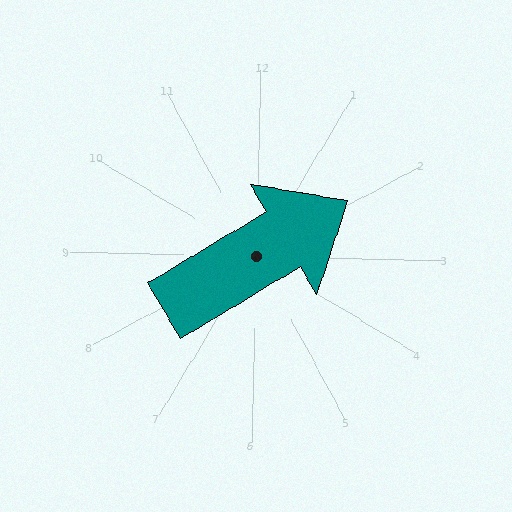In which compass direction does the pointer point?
Northeast.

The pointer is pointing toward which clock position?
Roughly 2 o'clock.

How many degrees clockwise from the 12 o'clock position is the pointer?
Approximately 58 degrees.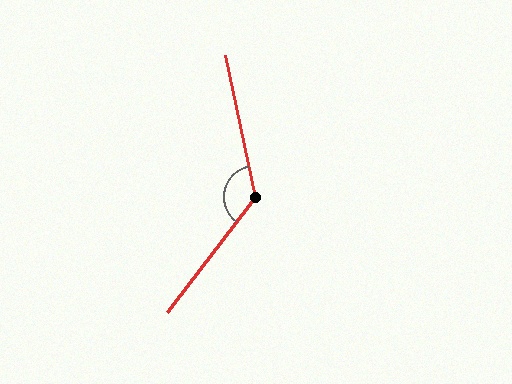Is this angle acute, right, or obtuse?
It is obtuse.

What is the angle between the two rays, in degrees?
Approximately 131 degrees.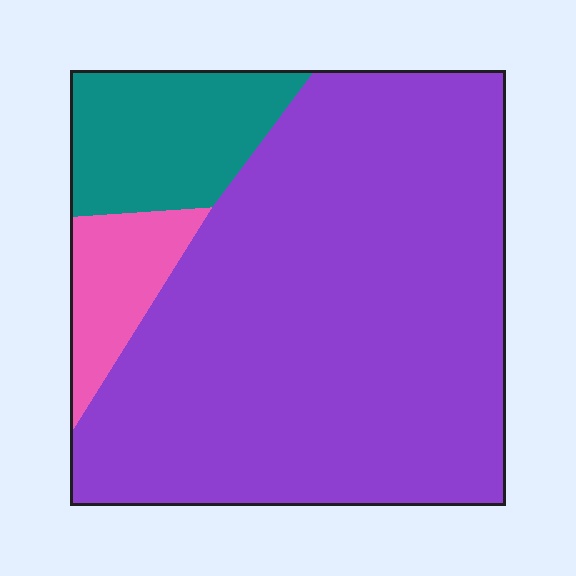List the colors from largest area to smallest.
From largest to smallest: purple, teal, pink.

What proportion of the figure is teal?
Teal covers around 15% of the figure.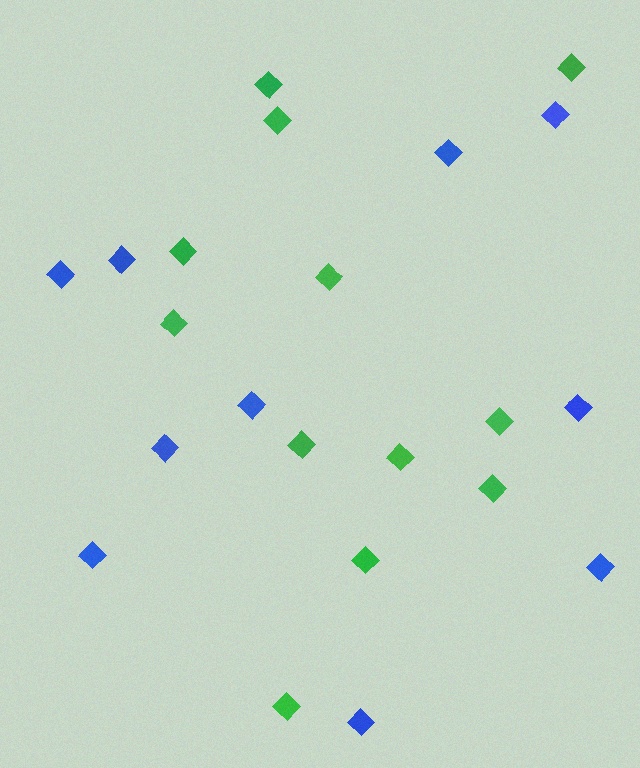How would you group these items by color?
There are 2 groups: one group of blue diamonds (10) and one group of green diamonds (12).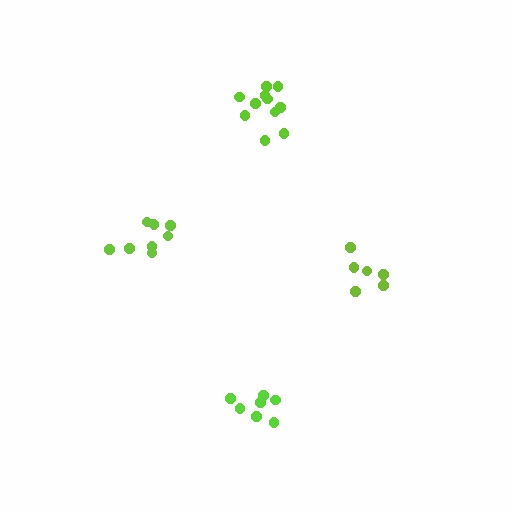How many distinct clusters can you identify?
There are 4 distinct clusters.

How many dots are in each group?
Group 1: 7 dots, Group 2: 6 dots, Group 3: 11 dots, Group 4: 9 dots (33 total).